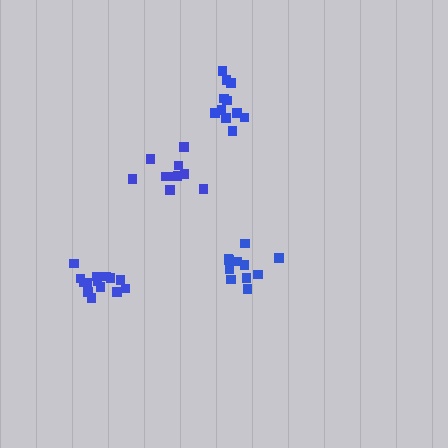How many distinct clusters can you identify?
There are 4 distinct clusters.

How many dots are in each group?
Group 1: 10 dots, Group 2: 12 dots, Group 3: 11 dots, Group 4: 15 dots (48 total).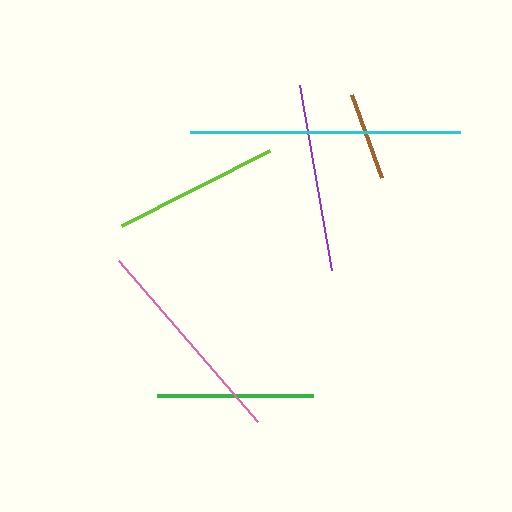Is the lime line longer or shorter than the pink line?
The pink line is longer than the lime line.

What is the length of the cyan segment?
The cyan segment is approximately 270 pixels long.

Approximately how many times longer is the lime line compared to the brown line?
The lime line is approximately 1.9 times the length of the brown line.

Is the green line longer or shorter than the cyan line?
The cyan line is longer than the green line.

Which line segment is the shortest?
The brown line is the shortest at approximately 89 pixels.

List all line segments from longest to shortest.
From longest to shortest: cyan, pink, purple, lime, green, brown.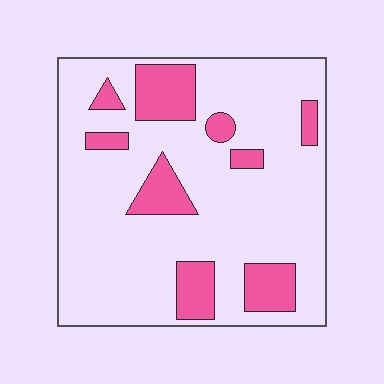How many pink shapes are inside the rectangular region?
9.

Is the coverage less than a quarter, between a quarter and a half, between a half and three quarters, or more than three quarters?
Less than a quarter.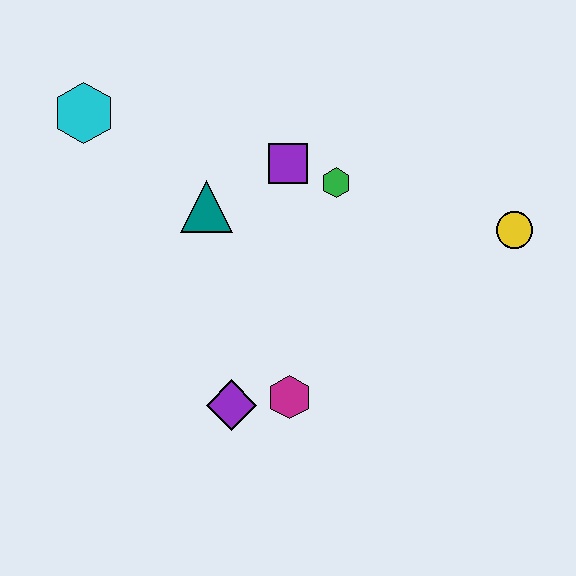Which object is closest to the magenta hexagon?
The purple diamond is closest to the magenta hexagon.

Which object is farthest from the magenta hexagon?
The cyan hexagon is farthest from the magenta hexagon.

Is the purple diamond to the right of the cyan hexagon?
Yes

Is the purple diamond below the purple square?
Yes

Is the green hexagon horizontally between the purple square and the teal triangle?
No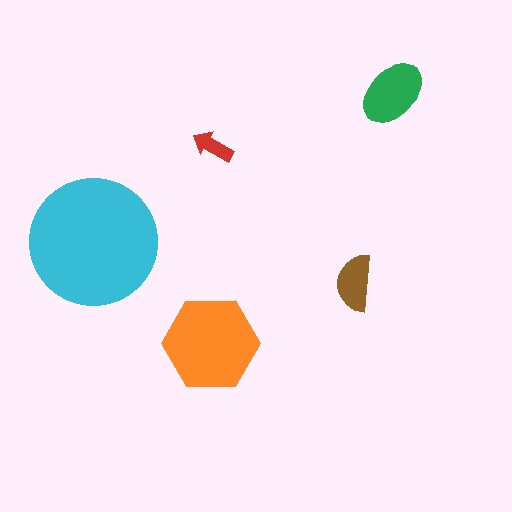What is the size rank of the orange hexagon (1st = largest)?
2nd.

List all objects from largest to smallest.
The cyan circle, the orange hexagon, the green ellipse, the brown semicircle, the red arrow.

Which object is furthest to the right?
The green ellipse is rightmost.